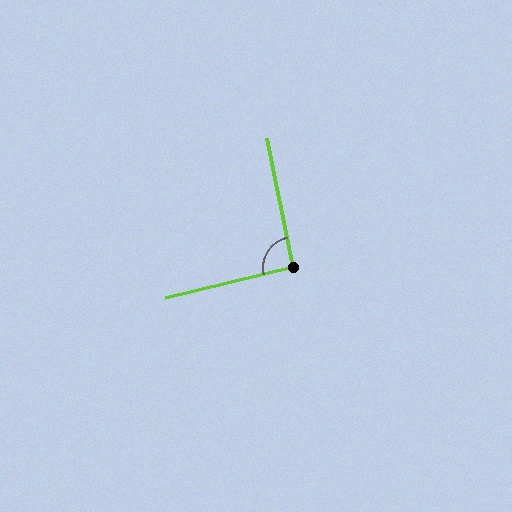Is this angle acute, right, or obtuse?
It is approximately a right angle.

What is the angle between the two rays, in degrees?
Approximately 92 degrees.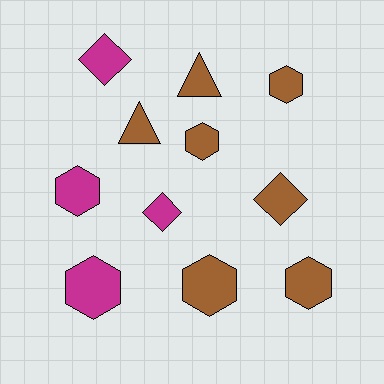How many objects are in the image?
There are 11 objects.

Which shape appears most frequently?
Hexagon, with 6 objects.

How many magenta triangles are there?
There are no magenta triangles.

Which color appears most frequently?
Brown, with 7 objects.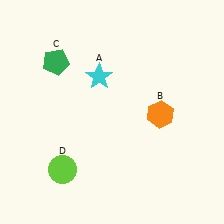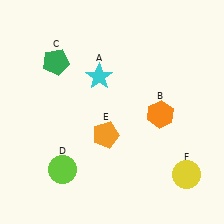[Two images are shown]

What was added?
An orange pentagon (E), a yellow circle (F) were added in Image 2.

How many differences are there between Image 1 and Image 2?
There are 2 differences between the two images.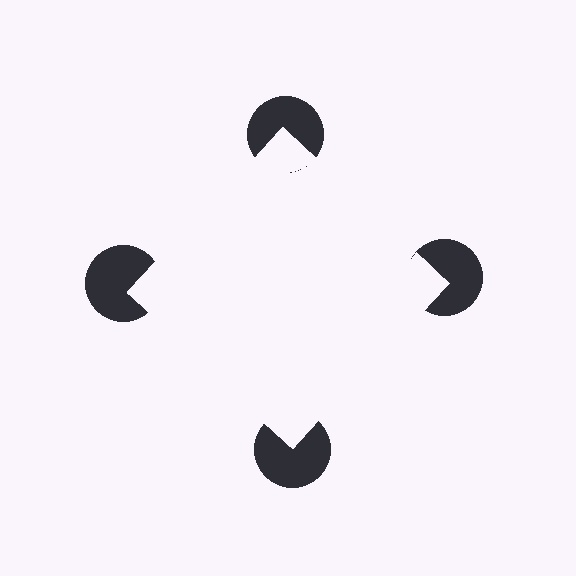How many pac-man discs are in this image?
There are 4 — one at each vertex of the illusory square.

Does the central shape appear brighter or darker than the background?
It typically appears slightly brighter than the background, even though no actual brightness change is drawn.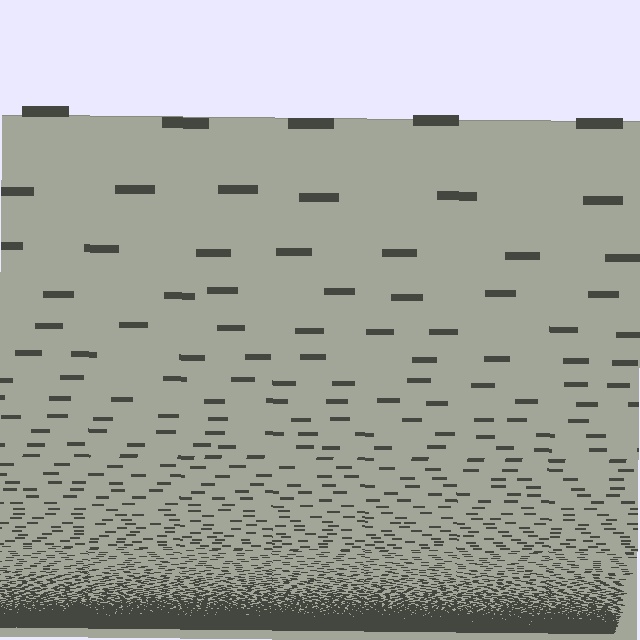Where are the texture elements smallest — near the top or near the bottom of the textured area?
Near the bottom.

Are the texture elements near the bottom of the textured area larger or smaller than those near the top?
Smaller. The gradient is inverted — elements near the bottom are smaller and denser.